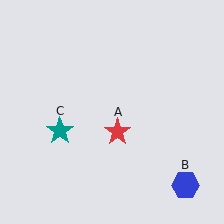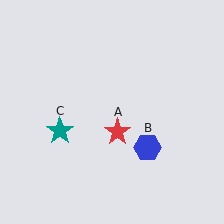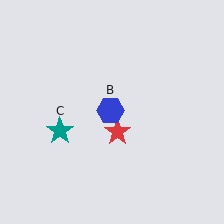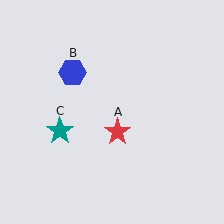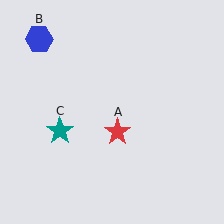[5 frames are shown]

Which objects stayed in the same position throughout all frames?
Red star (object A) and teal star (object C) remained stationary.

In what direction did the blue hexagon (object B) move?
The blue hexagon (object B) moved up and to the left.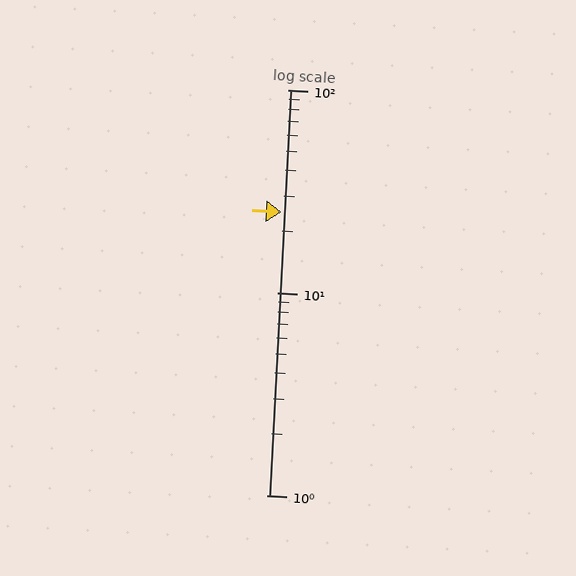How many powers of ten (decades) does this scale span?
The scale spans 2 decades, from 1 to 100.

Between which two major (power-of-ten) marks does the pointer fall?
The pointer is between 10 and 100.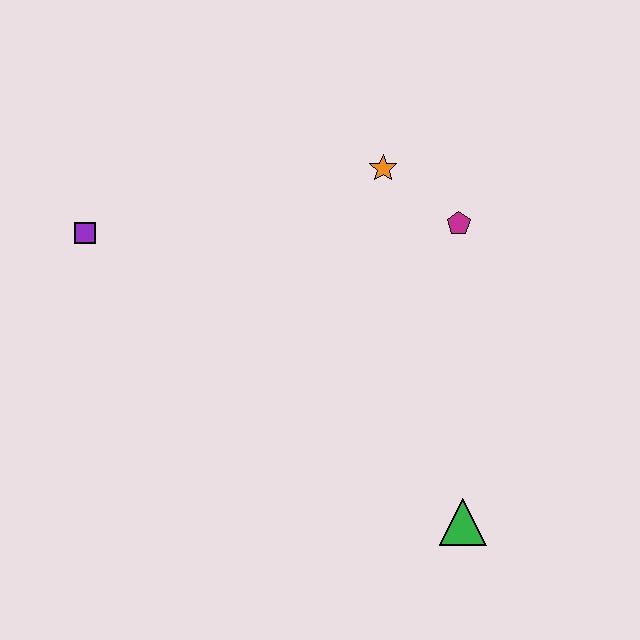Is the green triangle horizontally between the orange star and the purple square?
No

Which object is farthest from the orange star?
The green triangle is farthest from the orange star.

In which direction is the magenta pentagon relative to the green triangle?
The magenta pentagon is above the green triangle.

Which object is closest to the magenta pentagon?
The orange star is closest to the magenta pentagon.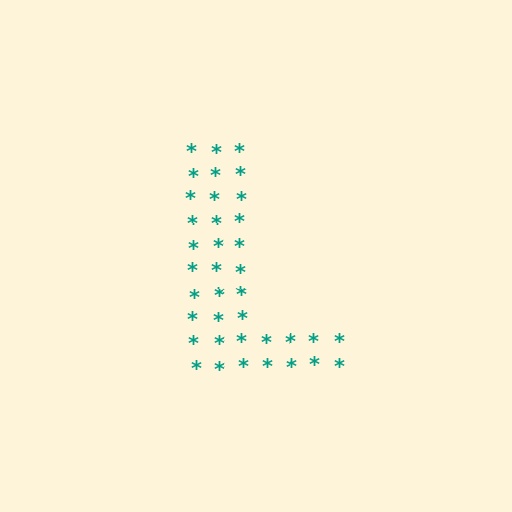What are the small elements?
The small elements are asterisks.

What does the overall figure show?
The overall figure shows the letter L.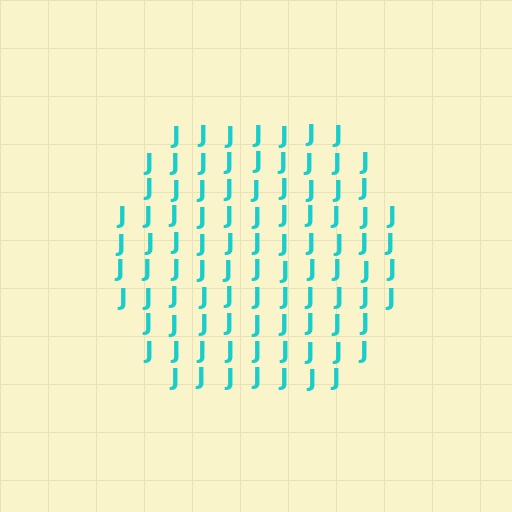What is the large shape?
The large shape is a hexagon.